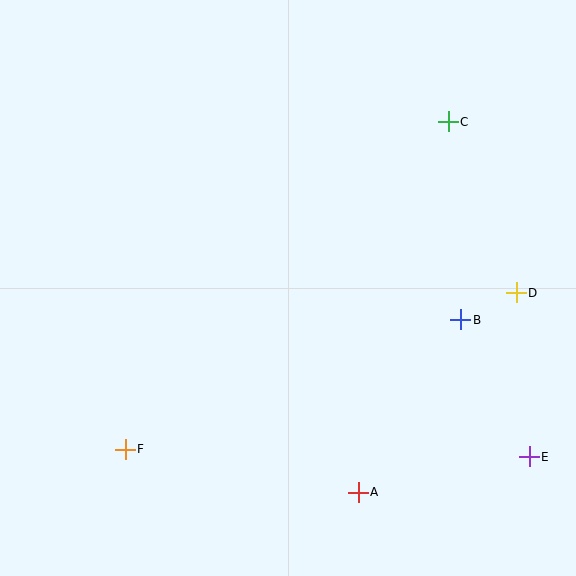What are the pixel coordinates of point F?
Point F is at (125, 449).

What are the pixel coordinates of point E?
Point E is at (529, 457).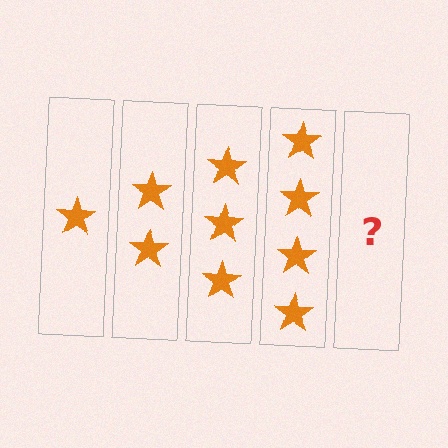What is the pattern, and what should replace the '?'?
The pattern is that each step adds one more star. The '?' should be 5 stars.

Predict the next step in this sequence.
The next step is 5 stars.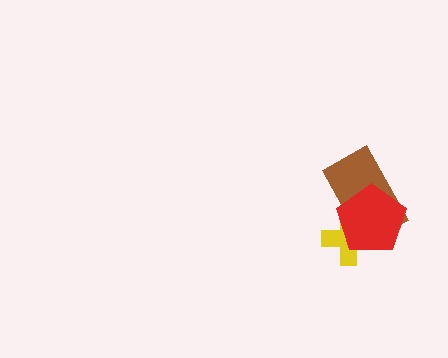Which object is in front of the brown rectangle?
The red pentagon is in front of the brown rectangle.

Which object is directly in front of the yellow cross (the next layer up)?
The brown rectangle is directly in front of the yellow cross.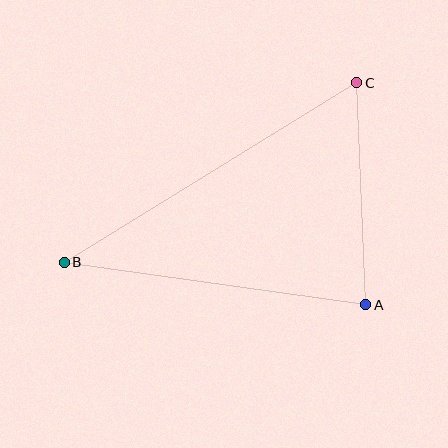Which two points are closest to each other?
Points A and C are closest to each other.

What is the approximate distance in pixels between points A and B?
The distance between A and B is approximately 304 pixels.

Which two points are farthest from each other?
Points B and C are farthest from each other.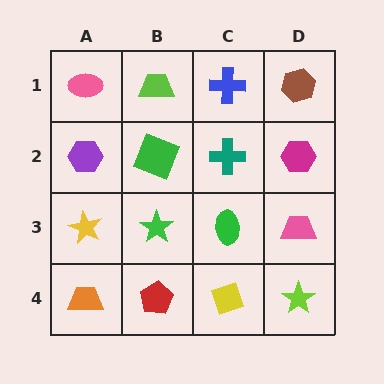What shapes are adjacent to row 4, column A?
A yellow star (row 3, column A), a red pentagon (row 4, column B).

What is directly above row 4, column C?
A green ellipse.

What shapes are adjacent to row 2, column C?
A blue cross (row 1, column C), a green ellipse (row 3, column C), a green square (row 2, column B), a magenta hexagon (row 2, column D).